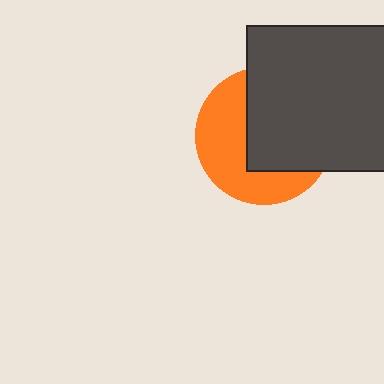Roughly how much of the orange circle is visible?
About half of it is visible (roughly 47%).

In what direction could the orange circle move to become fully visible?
The orange circle could move left. That would shift it out from behind the dark gray square entirely.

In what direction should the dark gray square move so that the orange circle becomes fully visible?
The dark gray square should move right. That is the shortest direction to clear the overlap and leave the orange circle fully visible.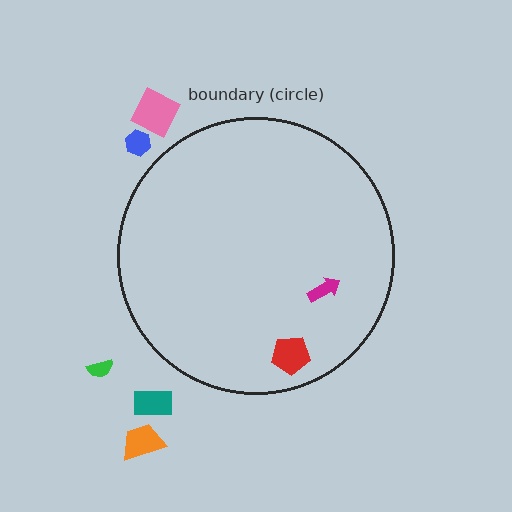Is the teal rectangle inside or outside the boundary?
Outside.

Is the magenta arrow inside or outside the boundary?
Inside.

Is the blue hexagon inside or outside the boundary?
Outside.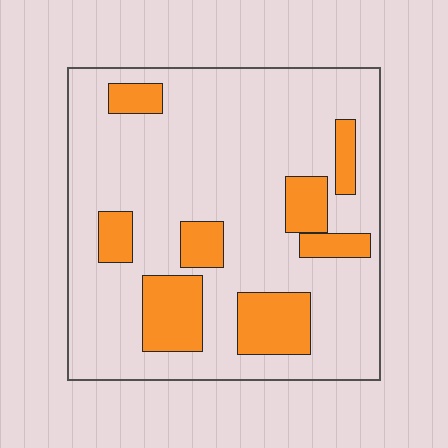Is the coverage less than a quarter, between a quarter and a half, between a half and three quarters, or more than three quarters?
Less than a quarter.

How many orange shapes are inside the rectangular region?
8.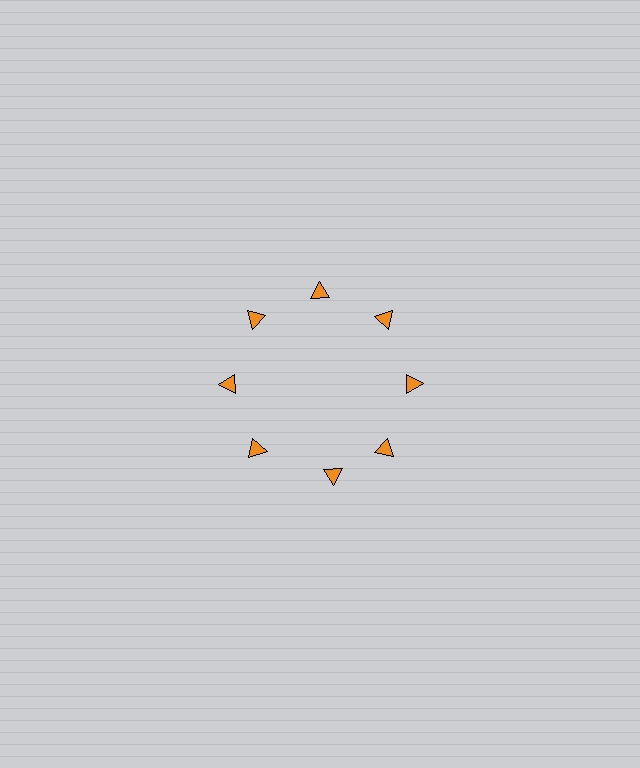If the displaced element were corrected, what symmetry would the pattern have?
It would have 8-fold rotational symmetry — the pattern would map onto itself every 45 degrees.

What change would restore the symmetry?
The symmetry would be restored by rotating it back into even spacing with its neighbors so that all 8 triangles sit at equal angles and equal distance from the center.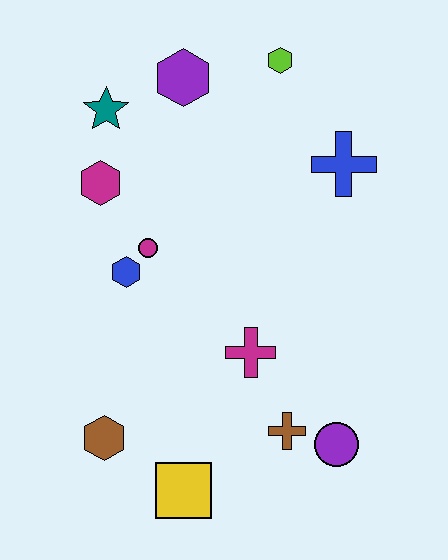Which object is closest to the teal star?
The magenta hexagon is closest to the teal star.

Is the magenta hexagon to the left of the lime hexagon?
Yes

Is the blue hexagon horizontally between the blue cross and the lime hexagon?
No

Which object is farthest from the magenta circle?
The purple circle is farthest from the magenta circle.